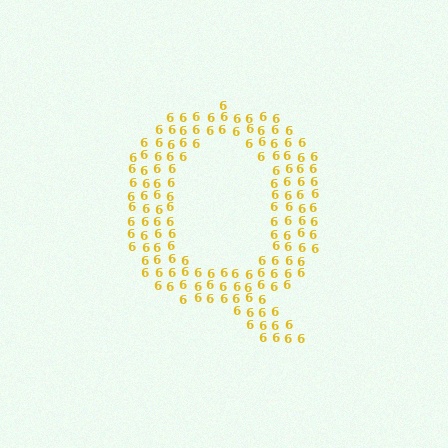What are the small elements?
The small elements are digit 6's.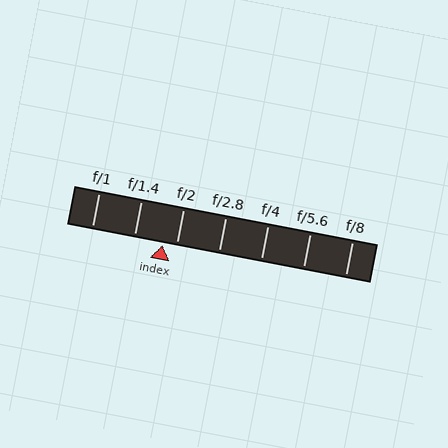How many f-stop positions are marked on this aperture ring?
There are 7 f-stop positions marked.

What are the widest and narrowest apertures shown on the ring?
The widest aperture shown is f/1 and the narrowest is f/8.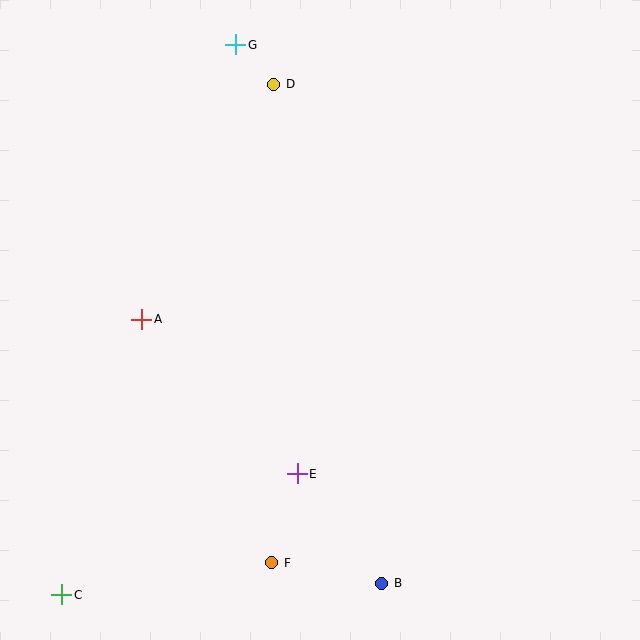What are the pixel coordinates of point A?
Point A is at (142, 319).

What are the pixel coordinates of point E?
Point E is at (297, 474).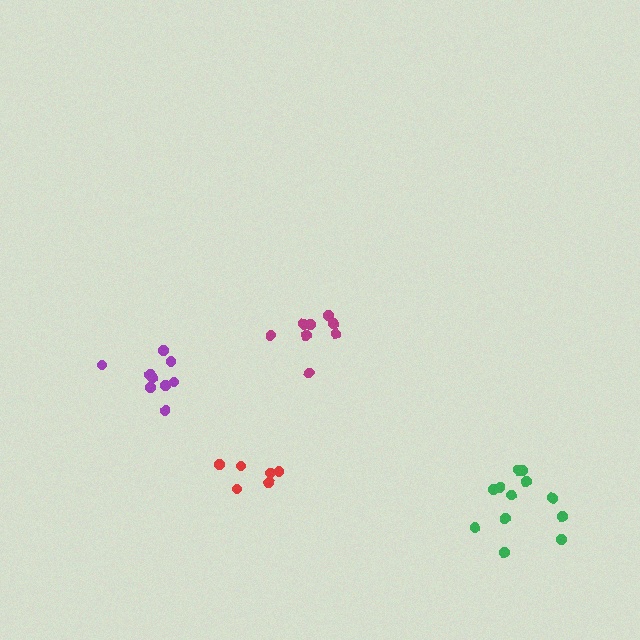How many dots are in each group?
Group 1: 9 dots, Group 2: 12 dots, Group 3: 8 dots, Group 4: 6 dots (35 total).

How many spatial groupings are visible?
There are 4 spatial groupings.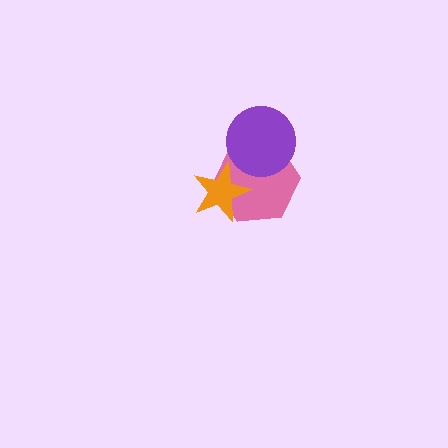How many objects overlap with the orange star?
1 object overlaps with the orange star.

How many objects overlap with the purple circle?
1 object overlaps with the purple circle.